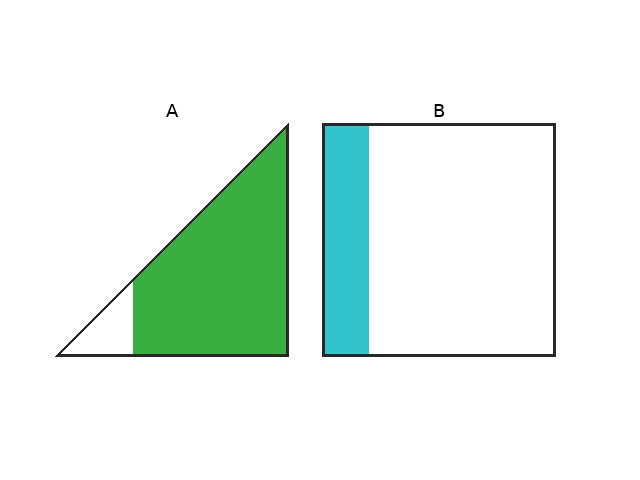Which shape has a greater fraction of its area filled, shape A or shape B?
Shape A.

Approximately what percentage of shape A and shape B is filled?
A is approximately 90% and B is approximately 20%.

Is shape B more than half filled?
No.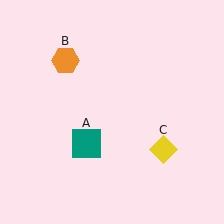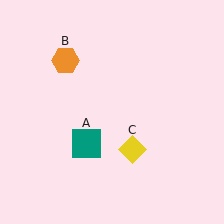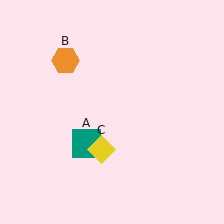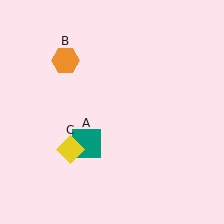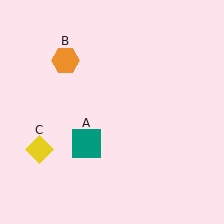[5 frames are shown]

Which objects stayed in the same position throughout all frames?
Teal square (object A) and orange hexagon (object B) remained stationary.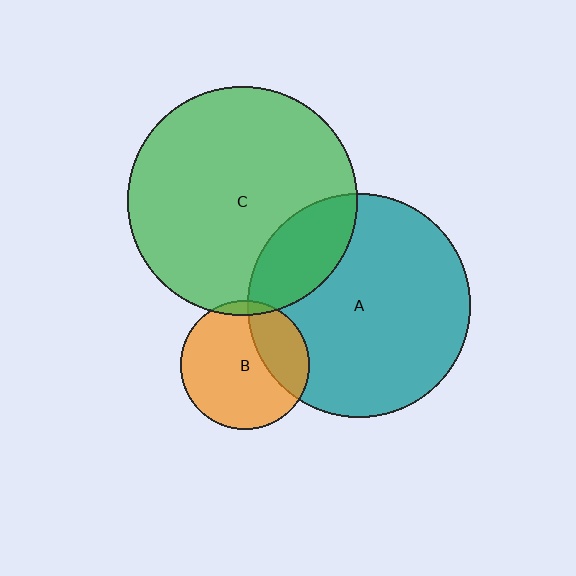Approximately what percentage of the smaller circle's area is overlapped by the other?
Approximately 5%.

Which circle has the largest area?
Circle C (green).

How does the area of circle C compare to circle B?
Approximately 3.2 times.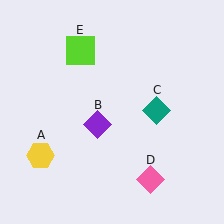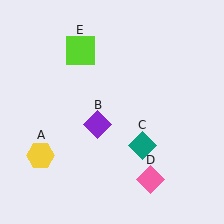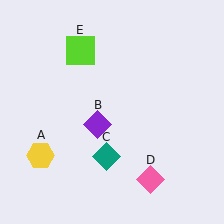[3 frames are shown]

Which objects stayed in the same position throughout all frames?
Yellow hexagon (object A) and purple diamond (object B) and pink diamond (object D) and lime square (object E) remained stationary.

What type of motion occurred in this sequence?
The teal diamond (object C) rotated clockwise around the center of the scene.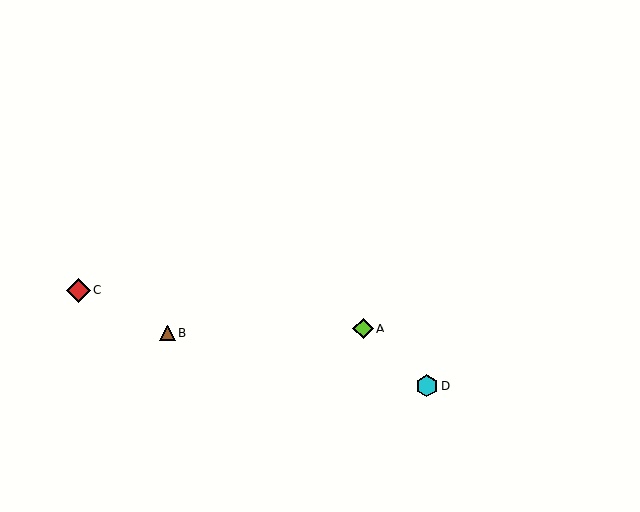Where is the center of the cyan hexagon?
The center of the cyan hexagon is at (427, 386).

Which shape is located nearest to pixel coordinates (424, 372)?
The cyan hexagon (labeled D) at (427, 386) is nearest to that location.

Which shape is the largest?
The red diamond (labeled C) is the largest.